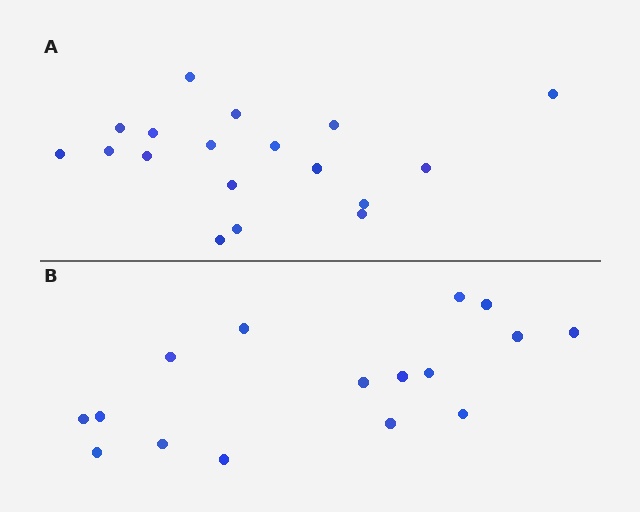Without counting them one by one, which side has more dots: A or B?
Region A (the top region) has more dots.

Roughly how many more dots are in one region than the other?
Region A has just a few more — roughly 2 or 3 more dots than region B.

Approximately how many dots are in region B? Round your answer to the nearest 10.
About 20 dots. (The exact count is 16, which rounds to 20.)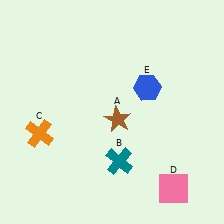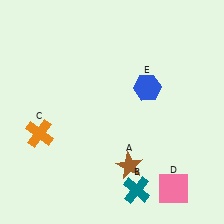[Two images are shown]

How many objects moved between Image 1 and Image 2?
2 objects moved between the two images.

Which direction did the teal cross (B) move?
The teal cross (B) moved down.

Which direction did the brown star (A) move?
The brown star (A) moved down.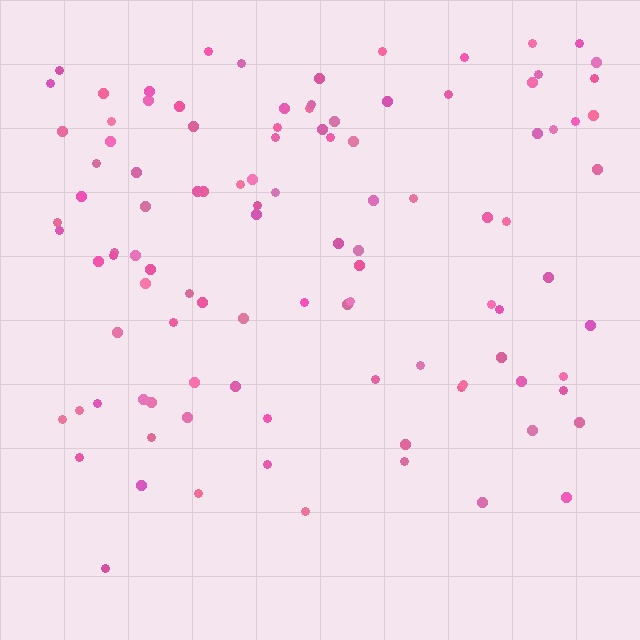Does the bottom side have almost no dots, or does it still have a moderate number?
Still a moderate number, just noticeably fewer than the top.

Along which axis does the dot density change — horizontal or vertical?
Vertical.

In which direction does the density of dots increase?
From bottom to top, with the top side densest.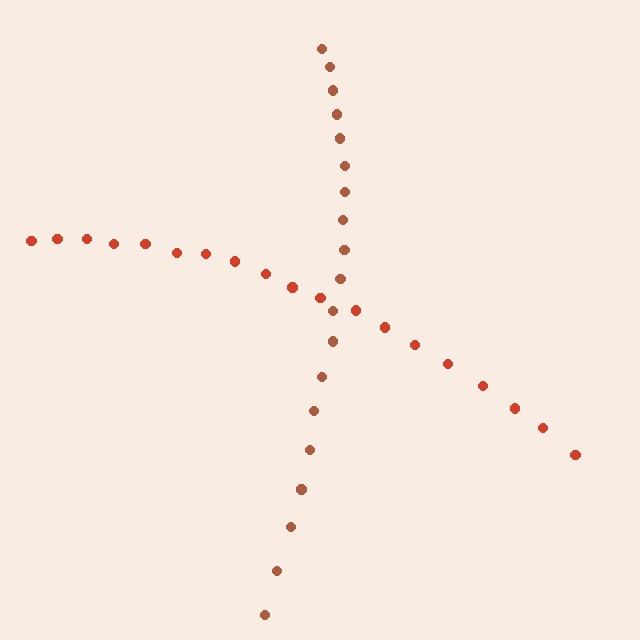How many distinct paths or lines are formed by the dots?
There are 2 distinct paths.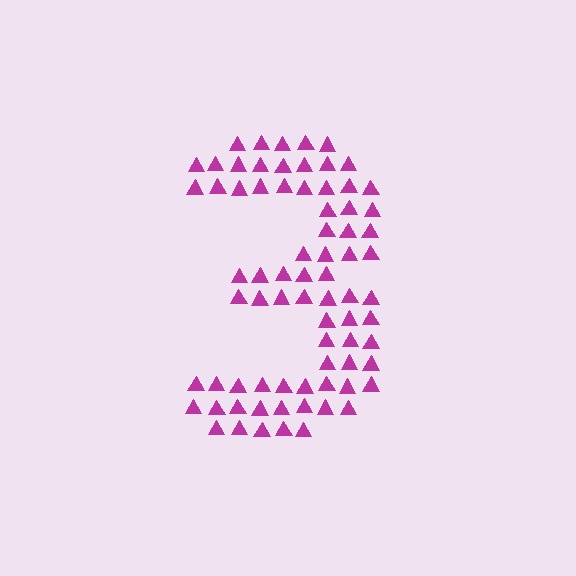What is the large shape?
The large shape is the digit 3.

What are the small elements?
The small elements are triangles.